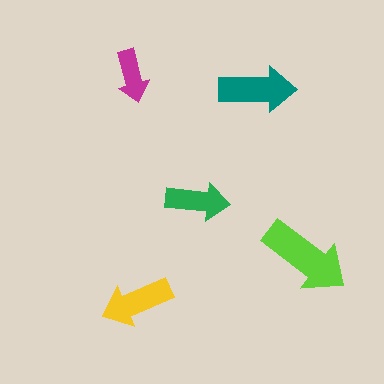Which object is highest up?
The magenta arrow is topmost.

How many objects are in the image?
There are 5 objects in the image.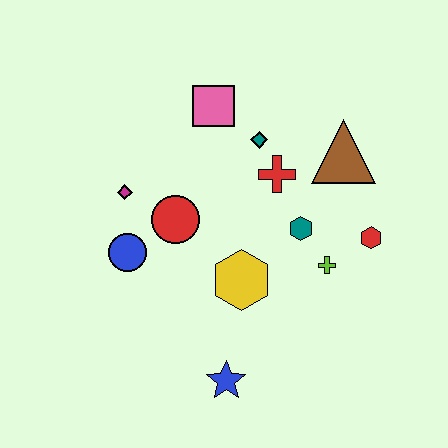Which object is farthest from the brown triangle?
The blue star is farthest from the brown triangle.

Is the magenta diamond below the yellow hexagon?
No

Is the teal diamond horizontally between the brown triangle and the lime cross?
No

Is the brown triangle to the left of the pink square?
No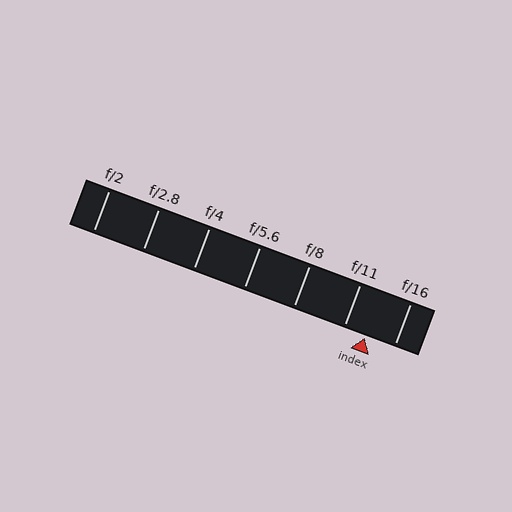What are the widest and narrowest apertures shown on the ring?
The widest aperture shown is f/2 and the narrowest is f/16.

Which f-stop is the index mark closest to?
The index mark is closest to f/11.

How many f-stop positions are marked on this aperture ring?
There are 7 f-stop positions marked.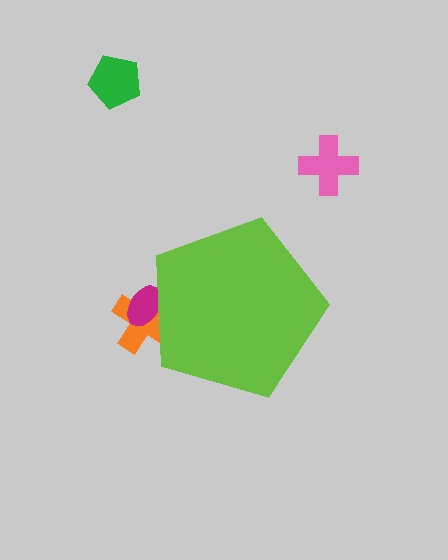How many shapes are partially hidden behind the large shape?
2 shapes are partially hidden.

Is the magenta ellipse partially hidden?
Yes, the magenta ellipse is partially hidden behind the lime pentagon.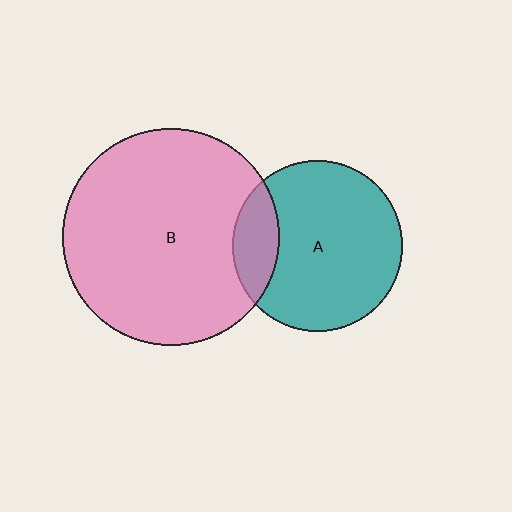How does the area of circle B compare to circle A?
Approximately 1.6 times.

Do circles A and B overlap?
Yes.